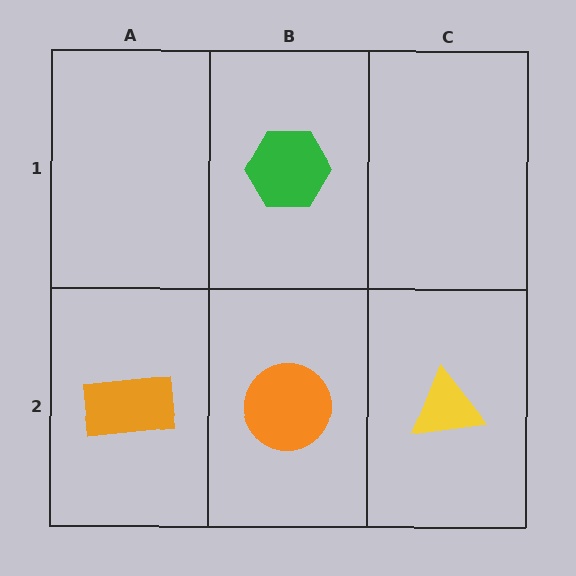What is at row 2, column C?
A yellow triangle.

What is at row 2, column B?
An orange circle.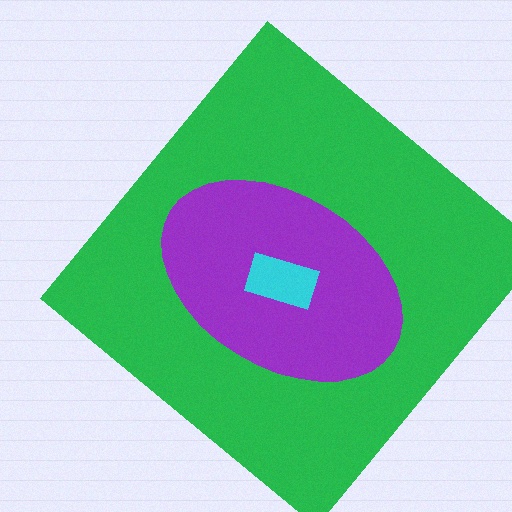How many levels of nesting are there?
3.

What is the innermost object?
The cyan rectangle.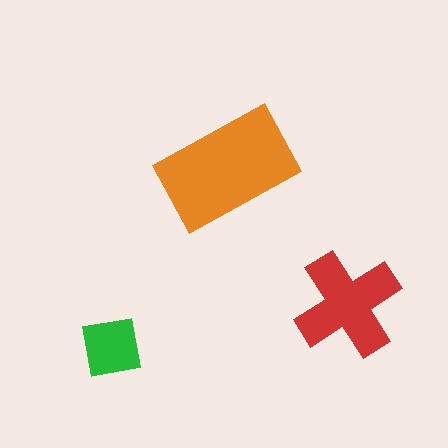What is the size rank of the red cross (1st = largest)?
2nd.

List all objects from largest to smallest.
The orange rectangle, the red cross, the green square.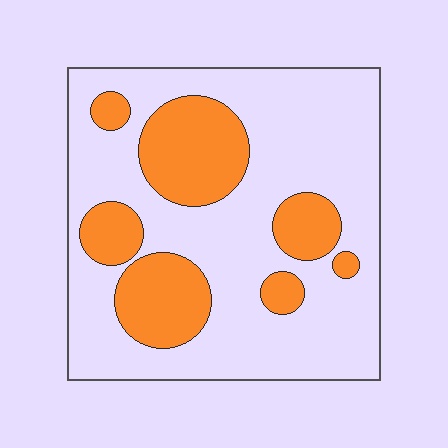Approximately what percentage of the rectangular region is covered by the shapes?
Approximately 30%.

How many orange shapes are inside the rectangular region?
7.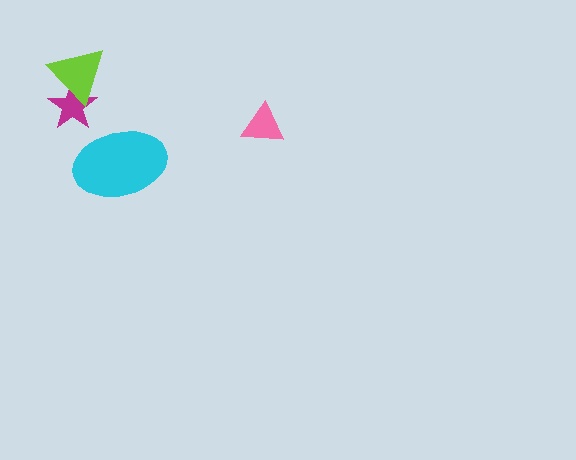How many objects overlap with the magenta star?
1 object overlaps with the magenta star.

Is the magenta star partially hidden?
Yes, it is partially covered by another shape.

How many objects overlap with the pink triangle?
0 objects overlap with the pink triangle.